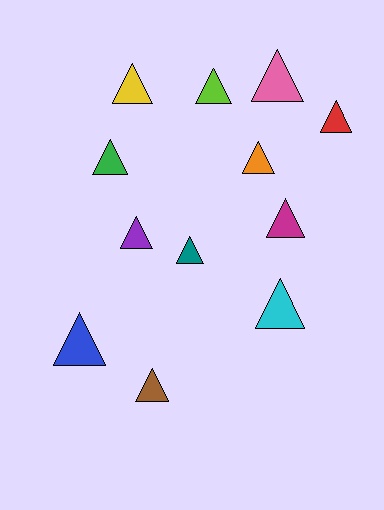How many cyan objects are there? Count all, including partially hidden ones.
There is 1 cyan object.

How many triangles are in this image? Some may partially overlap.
There are 12 triangles.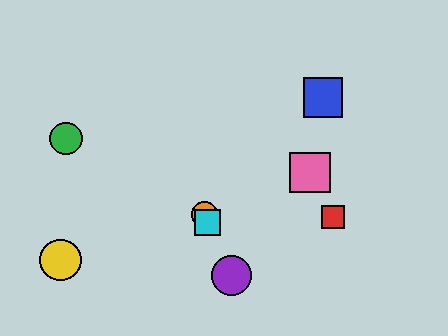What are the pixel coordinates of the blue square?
The blue square is at (323, 98).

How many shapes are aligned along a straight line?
3 shapes (the purple circle, the orange circle, the cyan square) are aligned along a straight line.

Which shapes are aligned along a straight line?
The purple circle, the orange circle, the cyan square are aligned along a straight line.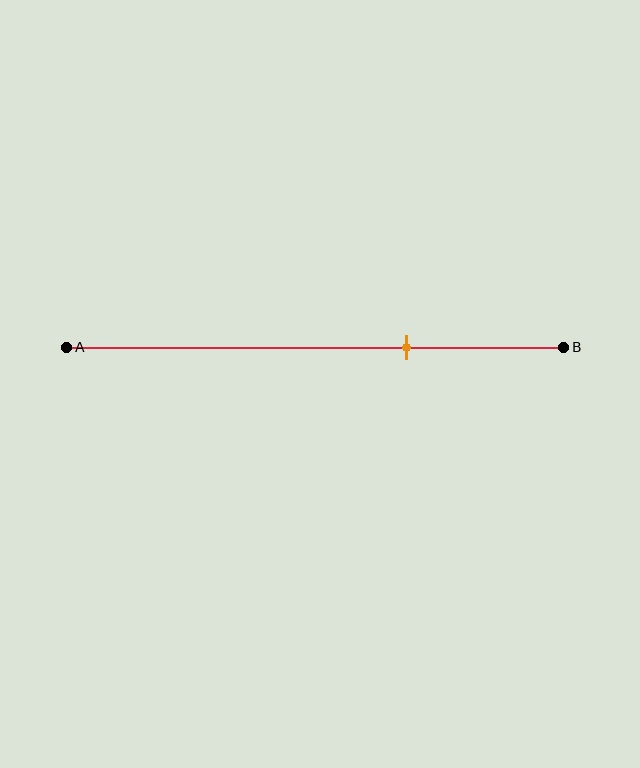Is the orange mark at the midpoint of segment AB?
No, the mark is at about 70% from A, not at the 50% midpoint.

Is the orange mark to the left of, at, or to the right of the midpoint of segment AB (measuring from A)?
The orange mark is to the right of the midpoint of segment AB.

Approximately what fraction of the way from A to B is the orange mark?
The orange mark is approximately 70% of the way from A to B.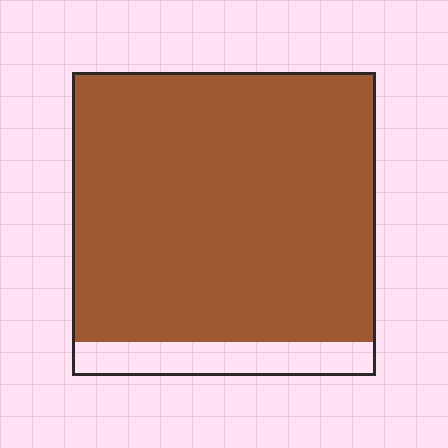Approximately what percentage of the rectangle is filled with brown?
Approximately 90%.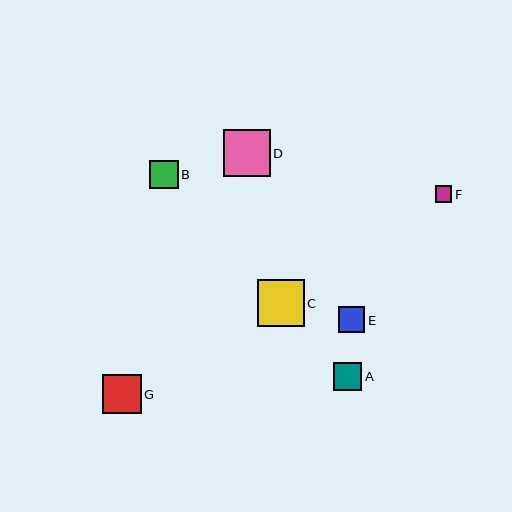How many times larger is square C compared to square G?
Square C is approximately 1.2 times the size of square G.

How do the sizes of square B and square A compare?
Square B and square A are approximately the same size.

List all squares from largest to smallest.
From largest to smallest: D, C, G, B, A, E, F.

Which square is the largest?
Square D is the largest with a size of approximately 47 pixels.